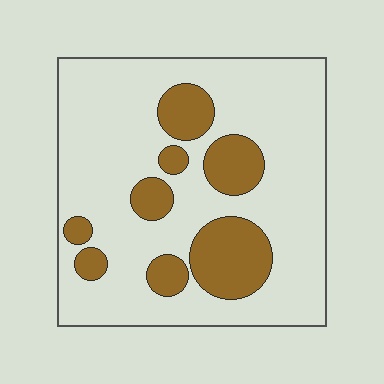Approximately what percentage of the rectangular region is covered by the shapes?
Approximately 25%.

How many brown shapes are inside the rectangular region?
8.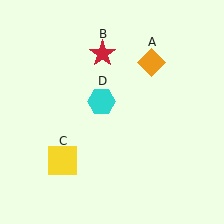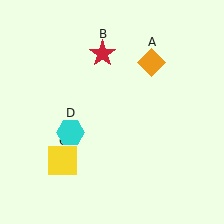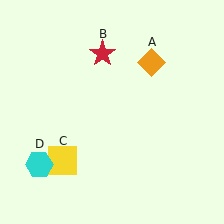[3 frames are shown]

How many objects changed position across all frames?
1 object changed position: cyan hexagon (object D).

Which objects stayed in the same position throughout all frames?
Orange diamond (object A) and red star (object B) and yellow square (object C) remained stationary.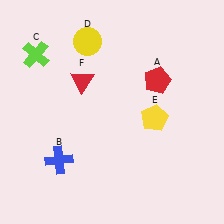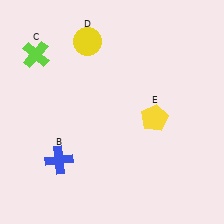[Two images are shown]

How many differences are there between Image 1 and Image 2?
There are 2 differences between the two images.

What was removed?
The red triangle (F), the red pentagon (A) were removed in Image 2.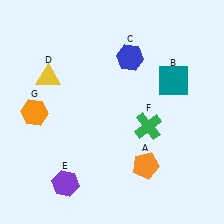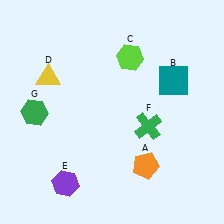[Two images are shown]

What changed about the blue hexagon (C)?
In Image 1, C is blue. In Image 2, it changed to lime.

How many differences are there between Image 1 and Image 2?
There are 2 differences between the two images.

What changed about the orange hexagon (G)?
In Image 1, G is orange. In Image 2, it changed to green.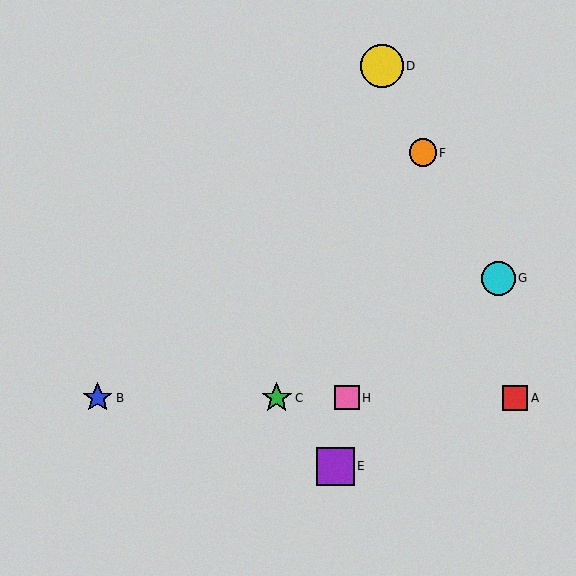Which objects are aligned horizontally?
Objects A, B, C, H are aligned horizontally.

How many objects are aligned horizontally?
4 objects (A, B, C, H) are aligned horizontally.